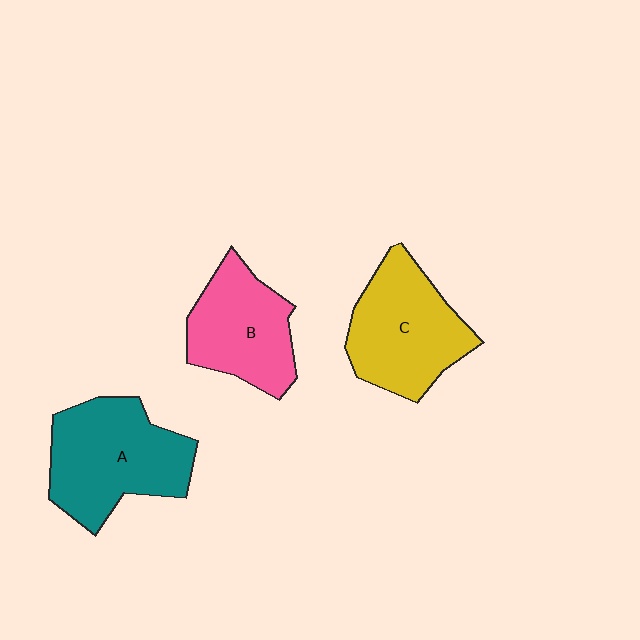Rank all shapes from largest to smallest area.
From largest to smallest: A (teal), C (yellow), B (pink).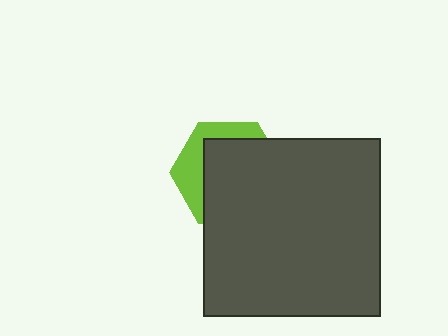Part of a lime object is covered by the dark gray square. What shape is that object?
It is a hexagon.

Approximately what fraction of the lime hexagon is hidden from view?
Roughly 67% of the lime hexagon is hidden behind the dark gray square.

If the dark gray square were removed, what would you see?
You would see the complete lime hexagon.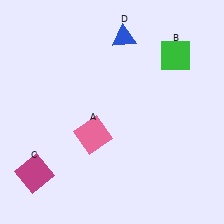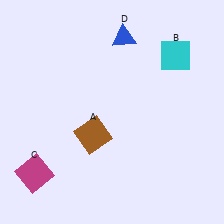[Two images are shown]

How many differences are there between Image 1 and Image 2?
There are 2 differences between the two images.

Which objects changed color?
A changed from pink to brown. B changed from green to cyan.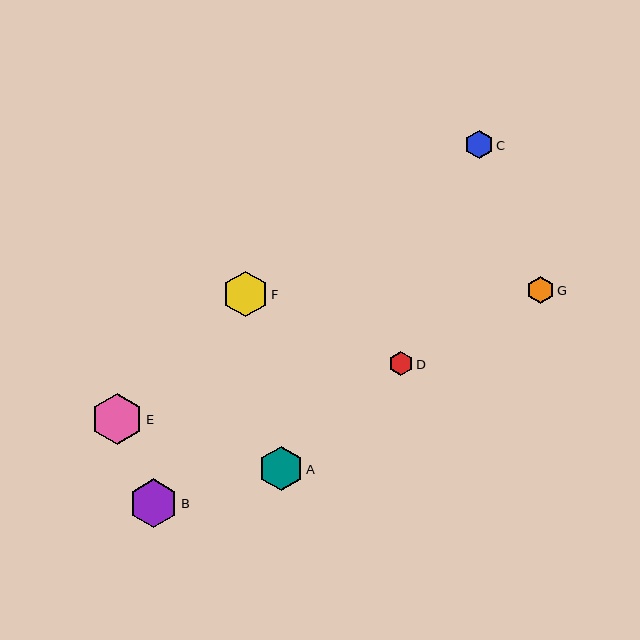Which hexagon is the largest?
Hexagon E is the largest with a size of approximately 52 pixels.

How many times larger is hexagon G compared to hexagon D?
Hexagon G is approximately 1.2 times the size of hexagon D.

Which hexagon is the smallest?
Hexagon D is the smallest with a size of approximately 24 pixels.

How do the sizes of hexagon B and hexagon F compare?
Hexagon B and hexagon F are approximately the same size.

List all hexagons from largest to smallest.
From largest to smallest: E, B, F, A, C, G, D.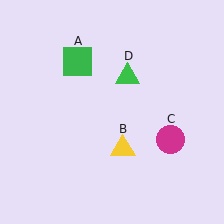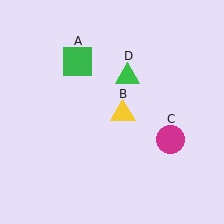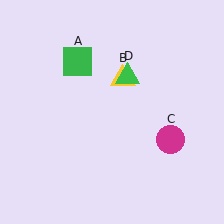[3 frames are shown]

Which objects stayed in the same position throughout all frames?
Green square (object A) and magenta circle (object C) and green triangle (object D) remained stationary.